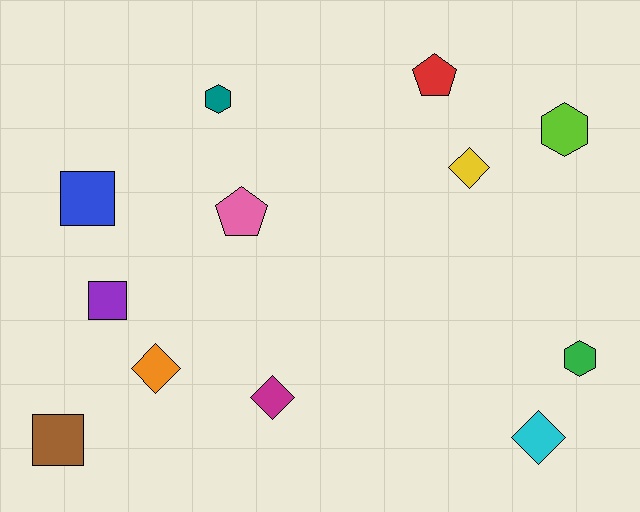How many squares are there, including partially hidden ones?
There are 3 squares.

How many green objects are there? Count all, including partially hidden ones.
There is 1 green object.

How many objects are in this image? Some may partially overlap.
There are 12 objects.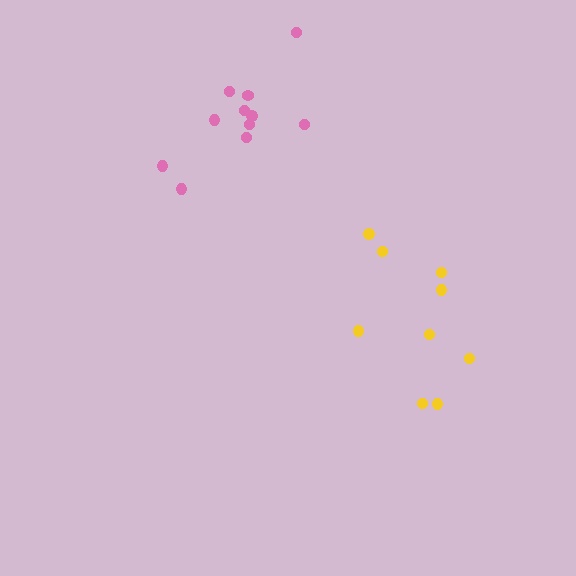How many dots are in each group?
Group 1: 11 dots, Group 2: 9 dots (20 total).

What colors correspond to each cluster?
The clusters are colored: pink, yellow.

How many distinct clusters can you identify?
There are 2 distinct clusters.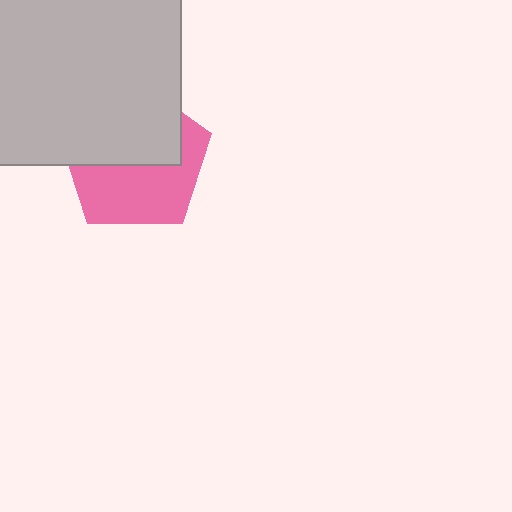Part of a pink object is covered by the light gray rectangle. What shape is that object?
It is a pentagon.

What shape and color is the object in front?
The object in front is a light gray rectangle.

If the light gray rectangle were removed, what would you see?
You would see the complete pink pentagon.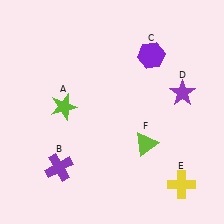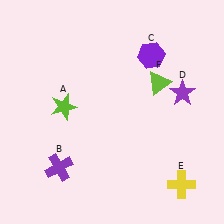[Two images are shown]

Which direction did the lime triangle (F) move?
The lime triangle (F) moved up.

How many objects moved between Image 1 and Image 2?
1 object moved between the two images.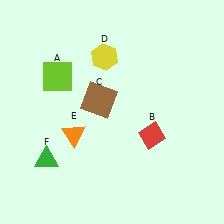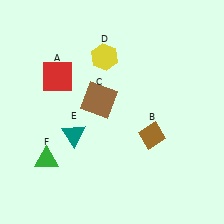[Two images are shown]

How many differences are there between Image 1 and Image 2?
There are 3 differences between the two images.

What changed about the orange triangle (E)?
In Image 1, E is orange. In Image 2, it changed to teal.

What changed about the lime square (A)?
In Image 1, A is lime. In Image 2, it changed to red.